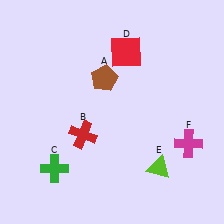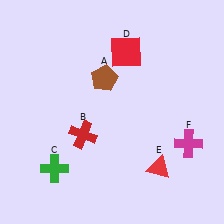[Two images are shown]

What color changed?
The triangle (E) changed from lime in Image 1 to red in Image 2.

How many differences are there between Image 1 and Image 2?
There is 1 difference between the two images.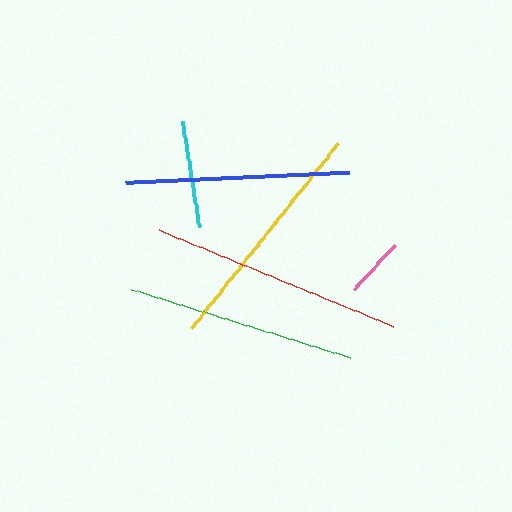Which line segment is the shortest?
The pink line is the shortest at approximately 61 pixels.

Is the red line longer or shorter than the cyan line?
The red line is longer than the cyan line.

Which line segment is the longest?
The red line is the longest at approximately 254 pixels.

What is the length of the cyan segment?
The cyan segment is approximately 106 pixels long.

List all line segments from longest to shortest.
From longest to shortest: red, yellow, green, blue, cyan, pink.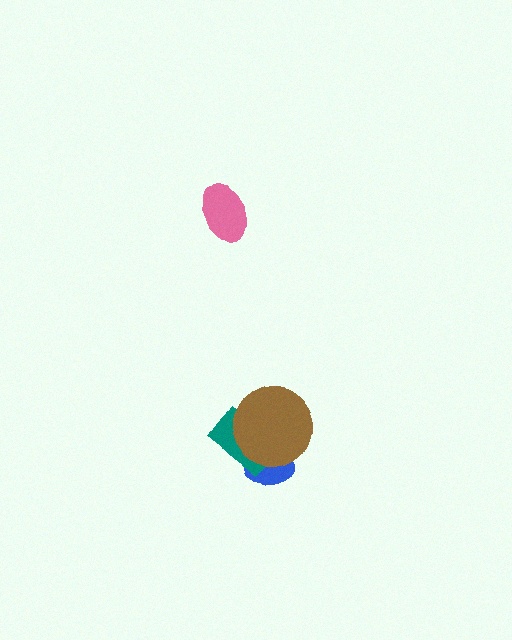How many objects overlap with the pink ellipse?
0 objects overlap with the pink ellipse.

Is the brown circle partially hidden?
No, no other shape covers it.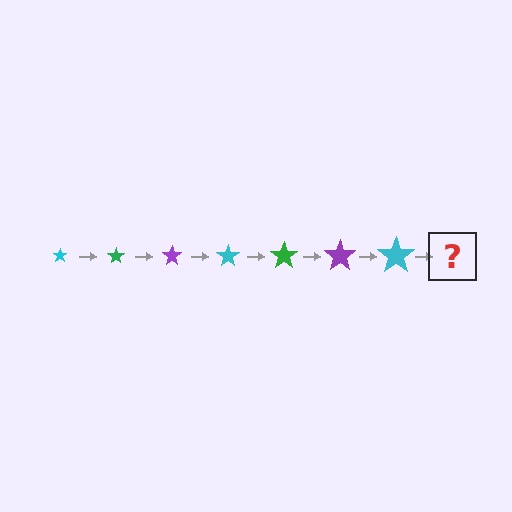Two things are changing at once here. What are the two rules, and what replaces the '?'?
The two rules are that the star grows larger each step and the color cycles through cyan, green, and purple. The '?' should be a green star, larger than the previous one.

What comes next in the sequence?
The next element should be a green star, larger than the previous one.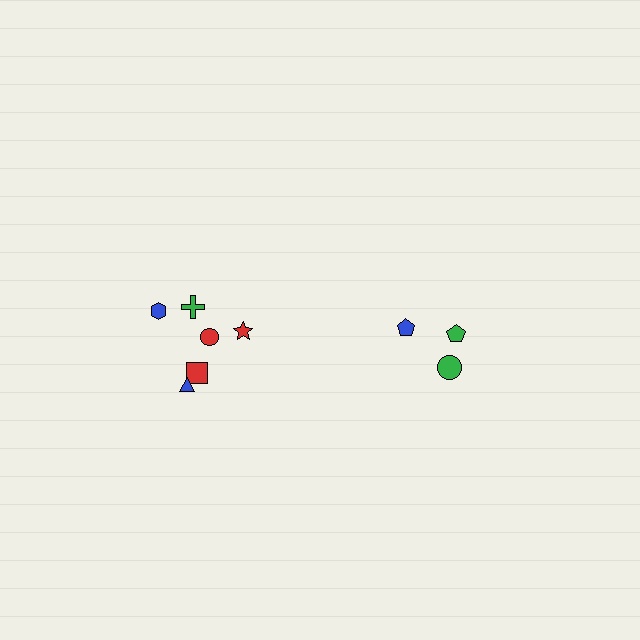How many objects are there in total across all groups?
There are 9 objects.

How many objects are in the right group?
There are 3 objects.